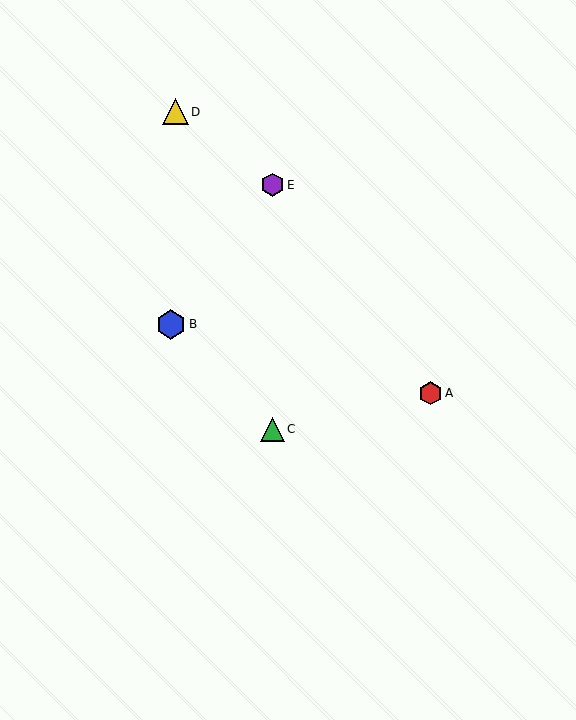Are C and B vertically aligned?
No, C is at x≈272 and B is at x≈171.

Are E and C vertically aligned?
Yes, both are at x≈272.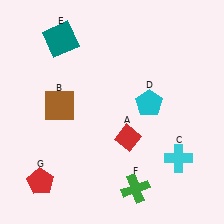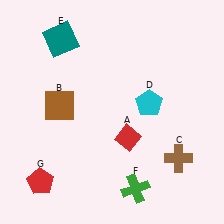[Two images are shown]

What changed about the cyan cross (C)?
In Image 1, C is cyan. In Image 2, it changed to brown.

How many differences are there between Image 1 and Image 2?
There is 1 difference between the two images.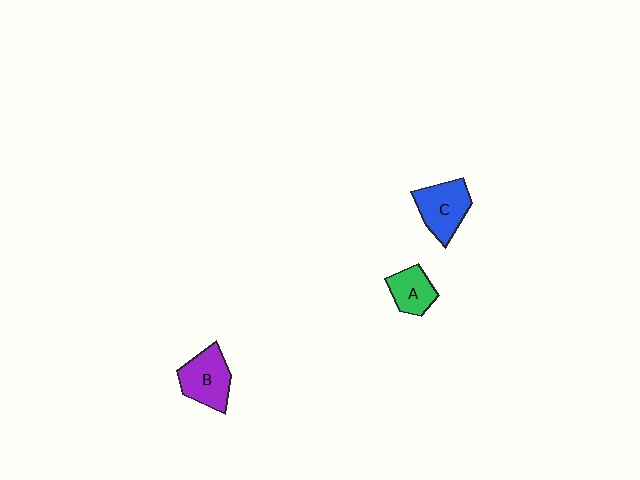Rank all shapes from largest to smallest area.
From largest to smallest: B (purple), C (blue), A (green).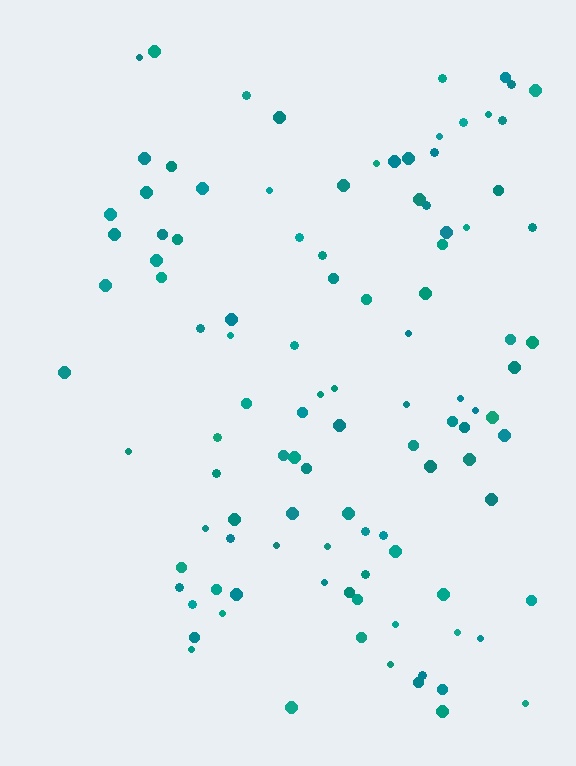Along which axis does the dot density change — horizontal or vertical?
Horizontal.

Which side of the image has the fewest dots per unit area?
The left.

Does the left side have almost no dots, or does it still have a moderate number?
Still a moderate number, just noticeably fewer than the right.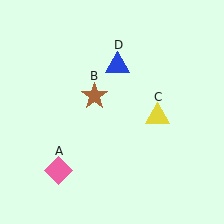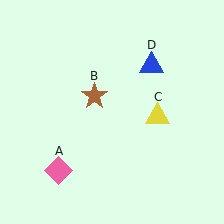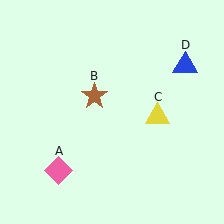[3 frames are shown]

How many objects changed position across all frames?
1 object changed position: blue triangle (object D).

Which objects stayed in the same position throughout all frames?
Pink diamond (object A) and brown star (object B) and yellow triangle (object C) remained stationary.